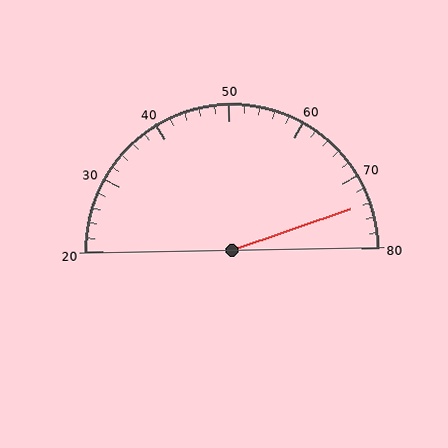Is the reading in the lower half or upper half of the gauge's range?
The reading is in the upper half of the range (20 to 80).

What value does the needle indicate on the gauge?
The needle indicates approximately 74.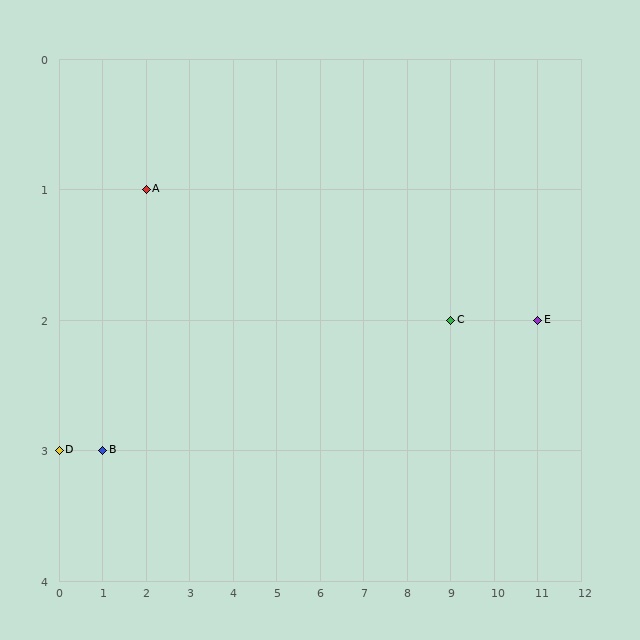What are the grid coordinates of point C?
Point C is at grid coordinates (9, 2).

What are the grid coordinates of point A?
Point A is at grid coordinates (2, 1).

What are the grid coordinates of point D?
Point D is at grid coordinates (0, 3).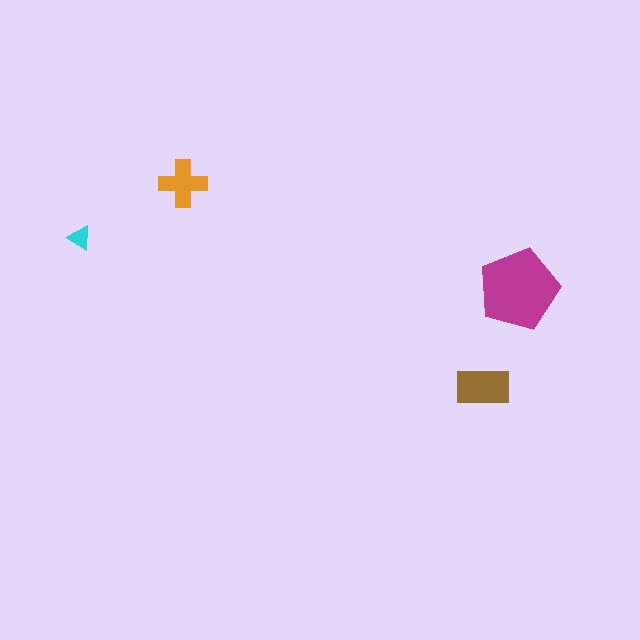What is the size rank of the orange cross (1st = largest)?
3rd.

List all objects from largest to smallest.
The magenta pentagon, the brown rectangle, the orange cross, the cyan triangle.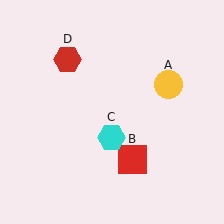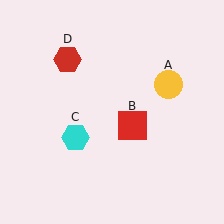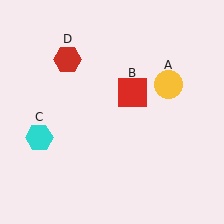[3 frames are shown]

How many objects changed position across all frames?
2 objects changed position: red square (object B), cyan hexagon (object C).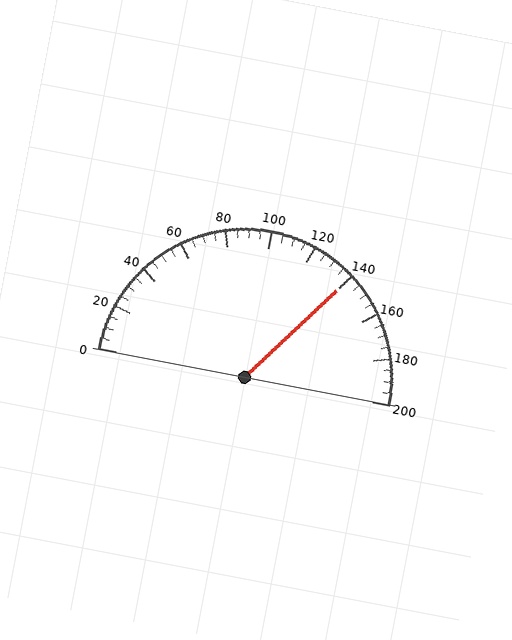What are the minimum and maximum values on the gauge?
The gauge ranges from 0 to 200.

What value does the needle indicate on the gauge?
The needle indicates approximately 140.